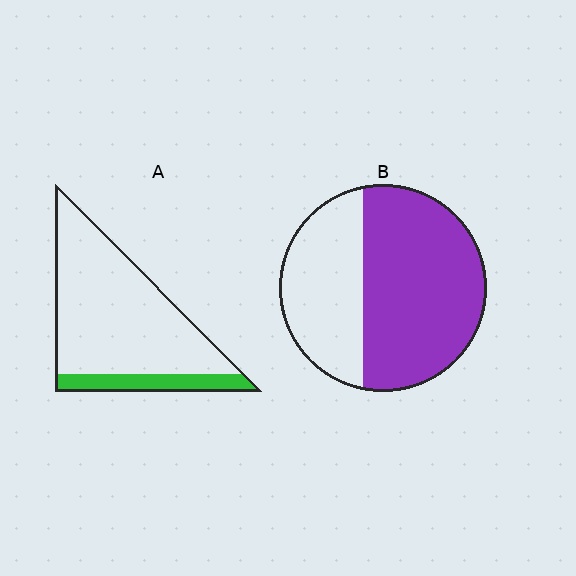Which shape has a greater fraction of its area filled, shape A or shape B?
Shape B.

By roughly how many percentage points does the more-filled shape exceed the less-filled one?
By roughly 45 percentage points (B over A).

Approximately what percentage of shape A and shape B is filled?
A is approximately 15% and B is approximately 60%.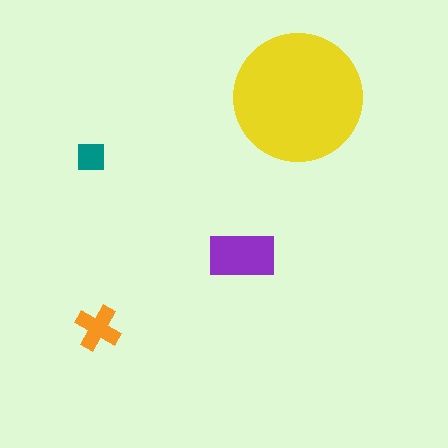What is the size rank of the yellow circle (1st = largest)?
1st.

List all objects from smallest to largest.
The teal square, the orange cross, the purple rectangle, the yellow circle.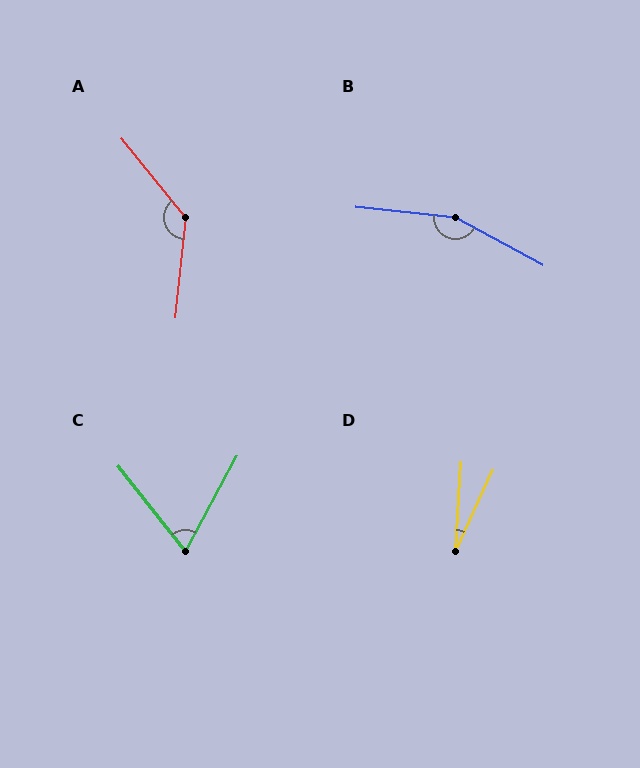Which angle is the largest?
B, at approximately 157 degrees.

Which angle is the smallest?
D, at approximately 21 degrees.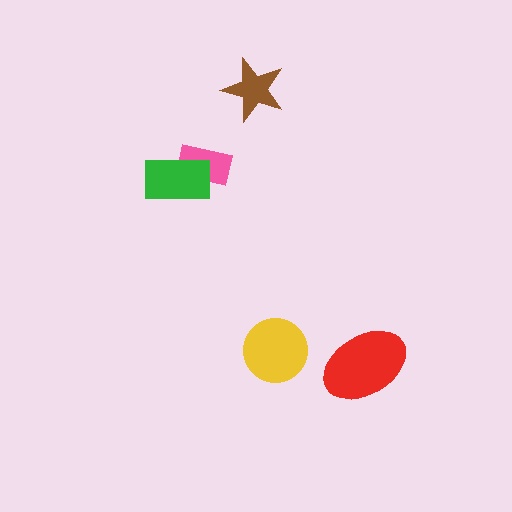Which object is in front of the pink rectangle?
The green rectangle is in front of the pink rectangle.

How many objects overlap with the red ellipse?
0 objects overlap with the red ellipse.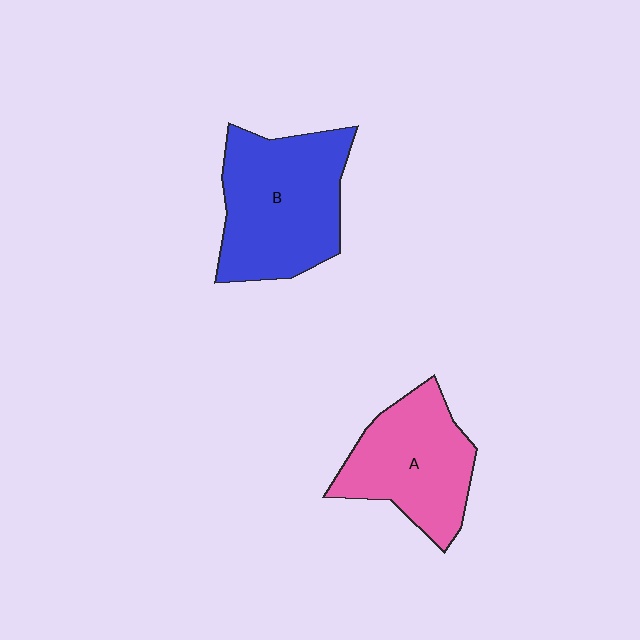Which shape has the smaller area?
Shape A (pink).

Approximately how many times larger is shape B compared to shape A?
Approximately 1.2 times.